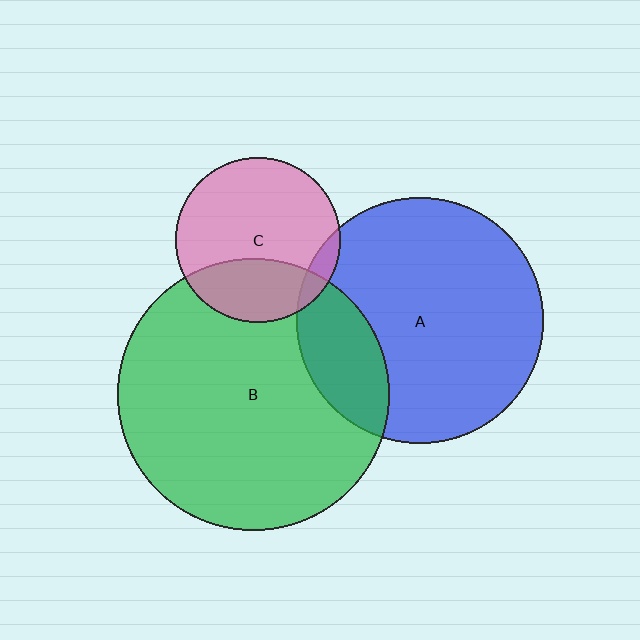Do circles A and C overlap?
Yes.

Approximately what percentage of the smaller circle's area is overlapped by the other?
Approximately 5%.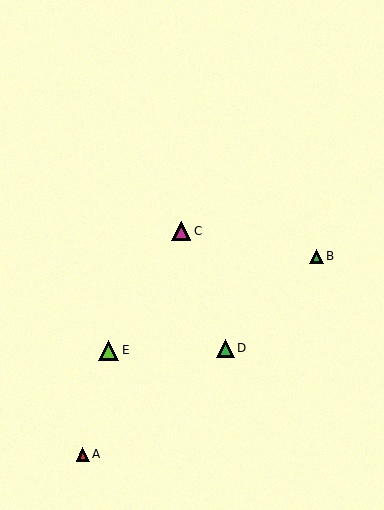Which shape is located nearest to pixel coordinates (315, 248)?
The green triangle (labeled B) at (316, 256) is nearest to that location.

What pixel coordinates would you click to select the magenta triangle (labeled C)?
Click at (181, 231) to select the magenta triangle C.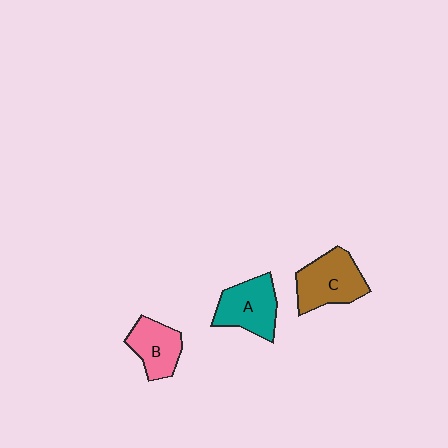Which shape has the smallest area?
Shape B (pink).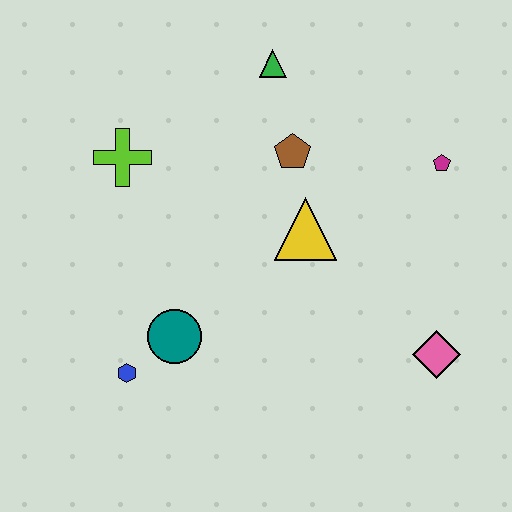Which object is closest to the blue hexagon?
The teal circle is closest to the blue hexagon.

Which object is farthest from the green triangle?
The blue hexagon is farthest from the green triangle.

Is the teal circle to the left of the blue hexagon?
No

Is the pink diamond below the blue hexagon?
No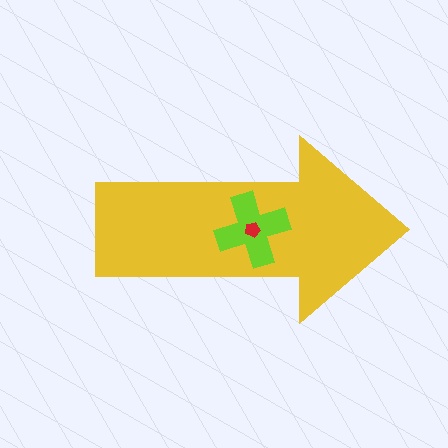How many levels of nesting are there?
3.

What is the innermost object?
The red pentagon.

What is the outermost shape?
The yellow arrow.